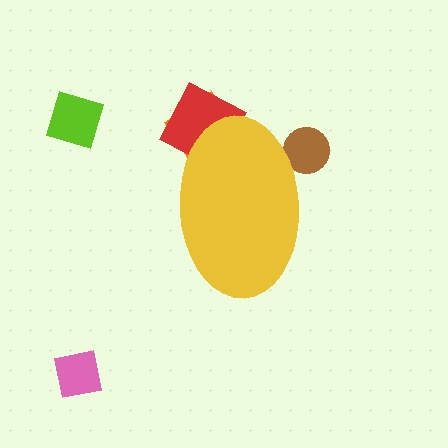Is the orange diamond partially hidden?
Yes, the orange diamond is partially hidden behind the yellow ellipse.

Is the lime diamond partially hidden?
No, the lime diamond is fully visible.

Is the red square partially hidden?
Yes, the red square is partially hidden behind the yellow ellipse.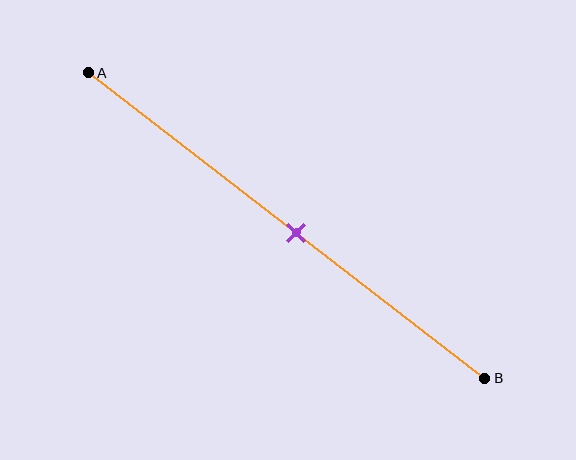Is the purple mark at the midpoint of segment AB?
Yes, the mark is approximately at the midpoint.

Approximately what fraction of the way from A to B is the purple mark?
The purple mark is approximately 50% of the way from A to B.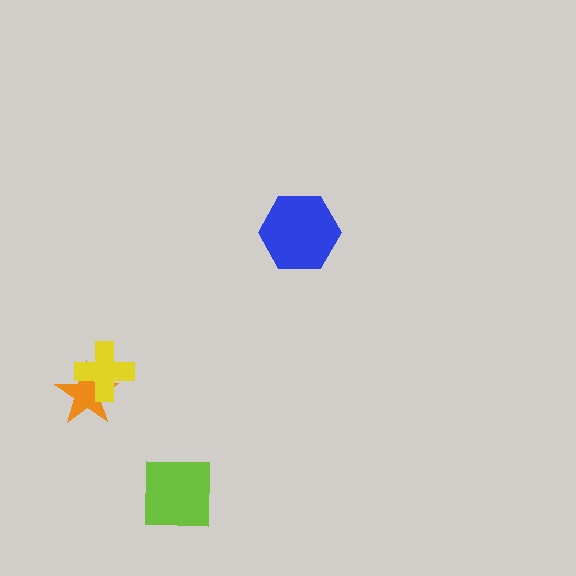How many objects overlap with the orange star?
1 object overlaps with the orange star.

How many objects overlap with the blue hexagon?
0 objects overlap with the blue hexagon.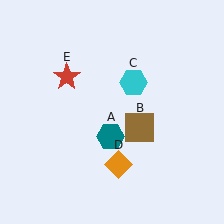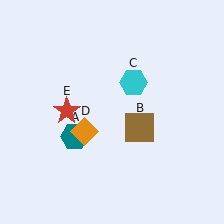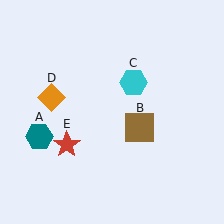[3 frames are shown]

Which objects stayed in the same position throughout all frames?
Brown square (object B) and cyan hexagon (object C) remained stationary.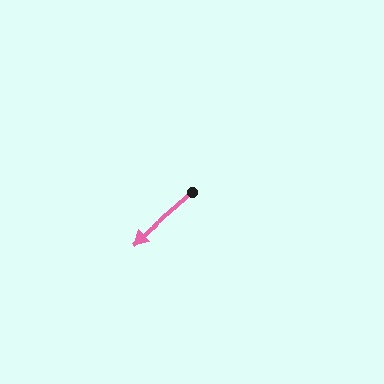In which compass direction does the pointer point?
Southwest.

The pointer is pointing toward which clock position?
Roughly 8 o'clock.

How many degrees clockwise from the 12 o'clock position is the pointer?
Approximately 229 degrees.